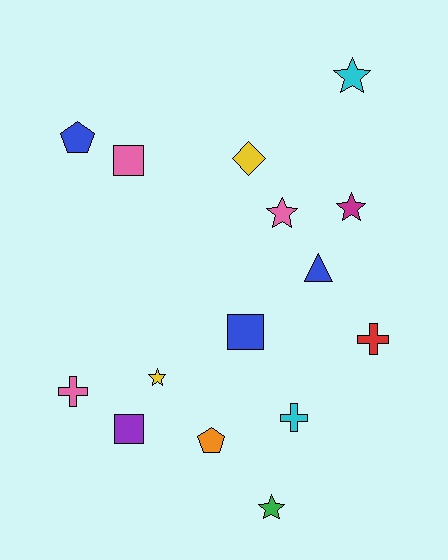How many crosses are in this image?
There are 3 crosses.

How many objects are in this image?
There are 15 objects.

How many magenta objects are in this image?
There is 1 magenta object.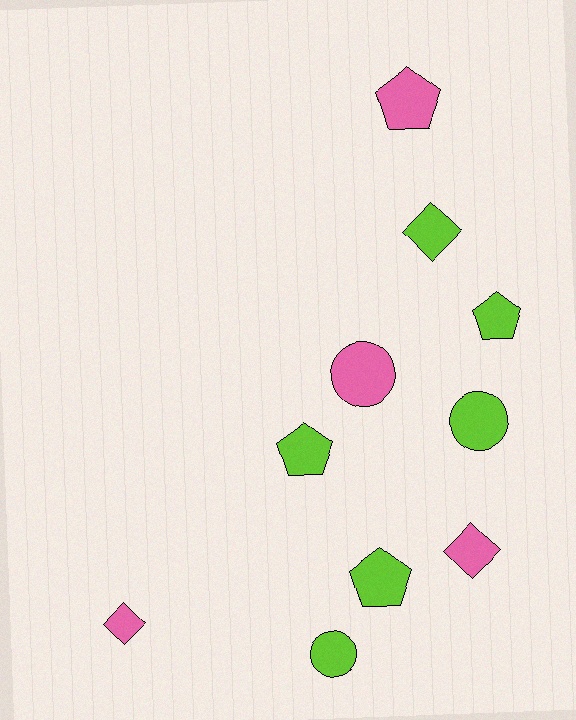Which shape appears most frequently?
Pentagon, with 4 objects.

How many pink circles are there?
There is 1 pink circle.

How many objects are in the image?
There are 10 objects.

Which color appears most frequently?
Lime, with 6 objects.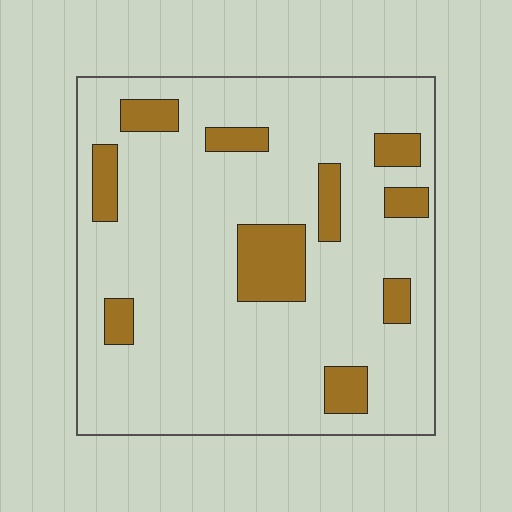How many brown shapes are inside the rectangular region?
10.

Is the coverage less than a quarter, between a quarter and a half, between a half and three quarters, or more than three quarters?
Less than a quarter.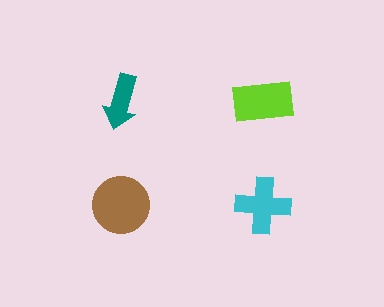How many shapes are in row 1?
2 shapes.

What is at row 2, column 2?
A cyan cross.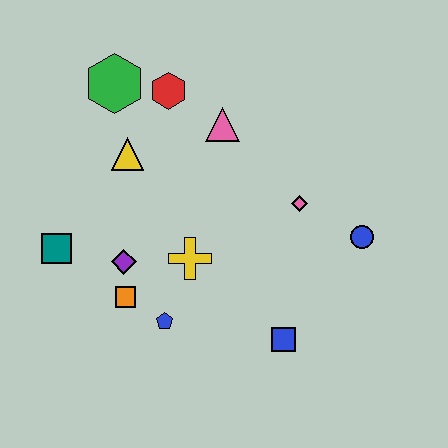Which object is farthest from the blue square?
The green hexagon is farthest from the blue square.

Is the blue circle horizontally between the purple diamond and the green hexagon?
No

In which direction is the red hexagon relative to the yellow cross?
The red hexagon is above the yellow cross.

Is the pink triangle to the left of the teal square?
No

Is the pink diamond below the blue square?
No